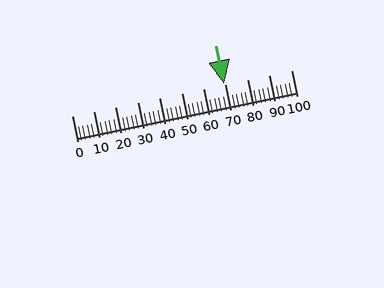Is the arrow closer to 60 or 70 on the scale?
The arrow is closer to 70.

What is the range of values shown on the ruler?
The ruler shows values from 0 to 100.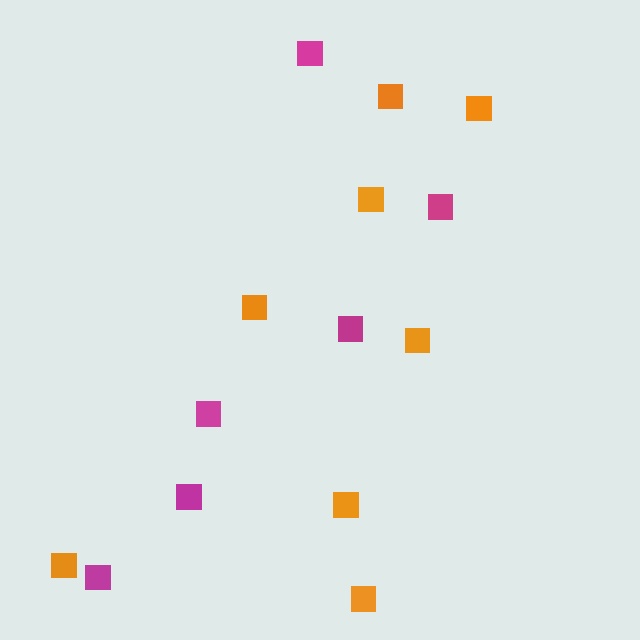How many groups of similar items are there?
There are 2 groups: one group of magenta squares (6) and one group of orange squares (8).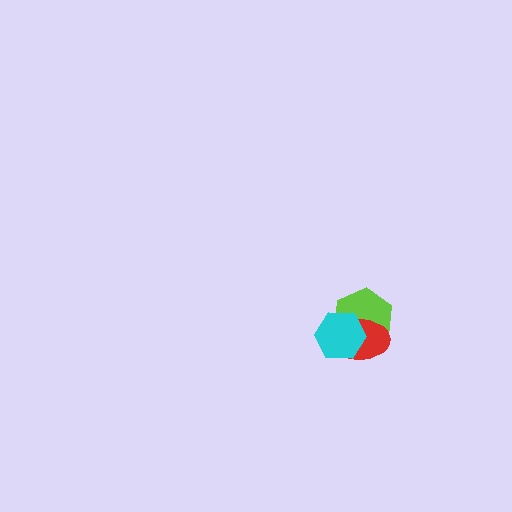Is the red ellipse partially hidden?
Yes, it is partially covered by another shape.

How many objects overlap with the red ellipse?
2 objects overlap with the red ellipse.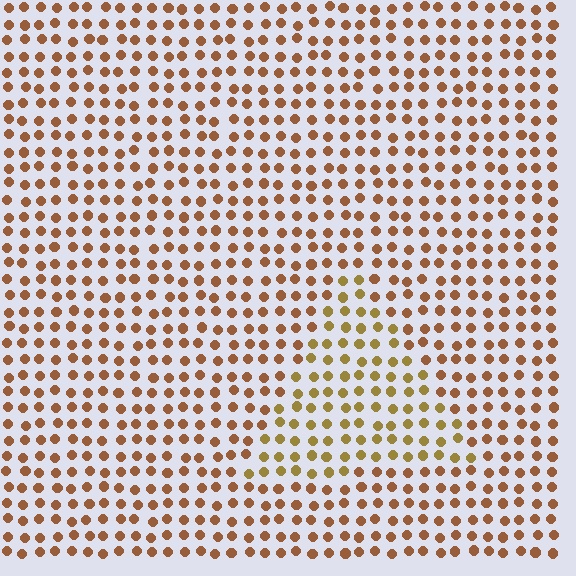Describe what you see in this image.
The image is filled with small brown elements in a uniform arrangement. A triangle-shaped region is visible where the elements are tinted to a slightly different hue, forming a subtle color boundary.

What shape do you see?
I see a triangle.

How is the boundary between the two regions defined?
The boundary is defined purely by a slight shift in hue (about 26 degrees). Spacing, size, and orientation are identical on both sides.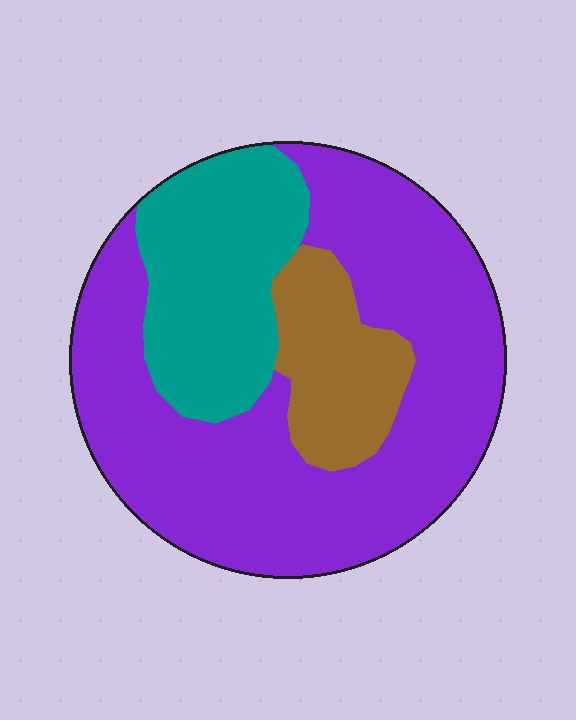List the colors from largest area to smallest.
From largest to smallest: purple, teal, brown.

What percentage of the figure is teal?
Teal covers roughly 25% of the figure.